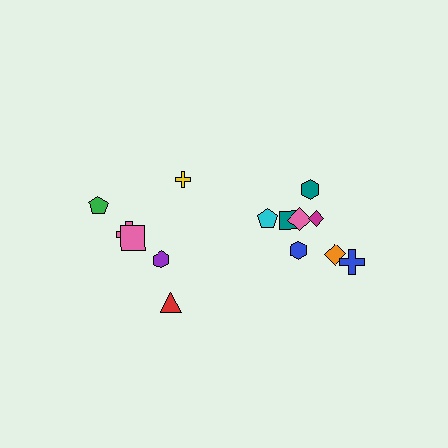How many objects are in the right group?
There are 8 objects.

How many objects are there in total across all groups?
There are 14 objects.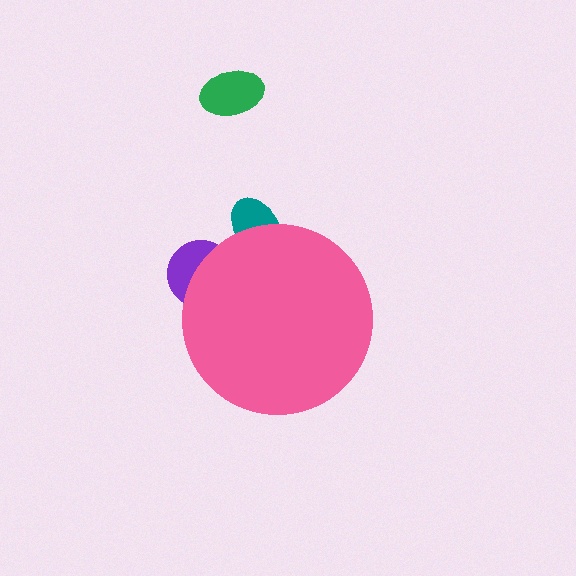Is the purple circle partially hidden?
Yes, the purple circle is partially hidden behind the pink circle.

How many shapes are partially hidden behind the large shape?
2 shapes are partially hidden.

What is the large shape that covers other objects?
A pink circle.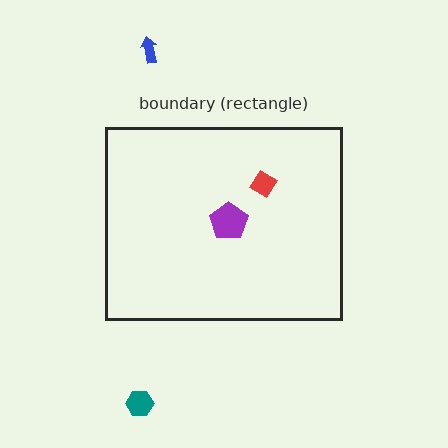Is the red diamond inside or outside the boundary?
Inside.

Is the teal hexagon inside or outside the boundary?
Outside.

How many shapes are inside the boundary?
2 inside, 2 outside.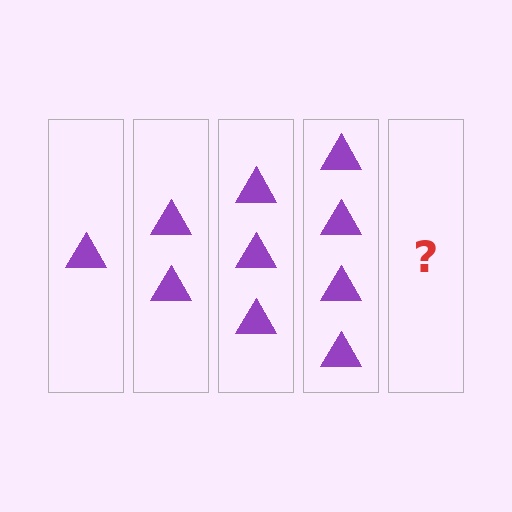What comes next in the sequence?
The next element should be 5 triangles.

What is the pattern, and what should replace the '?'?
The pattern is that each step adds one more triangle. The '?' should be 5 triangles.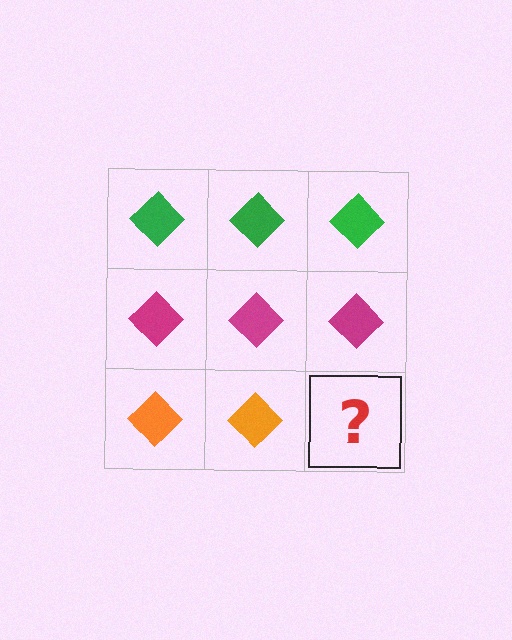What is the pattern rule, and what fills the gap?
The rule is that each row has a consistent color. The gap should be filled with an orange diamond.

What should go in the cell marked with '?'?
The missing cell should contain an orange diamond.